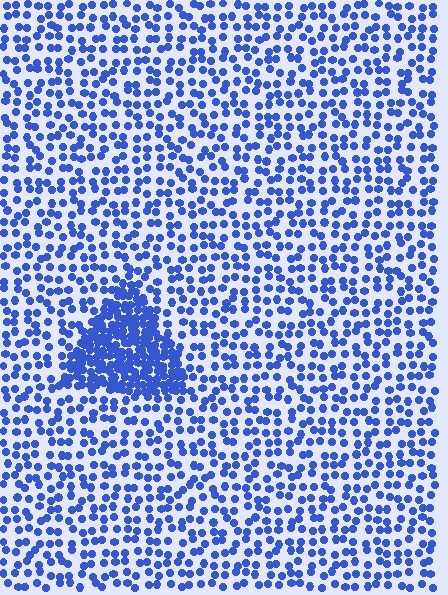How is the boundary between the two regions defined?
The boundary is defined by a change in element density (approximately 2.7x ratio). All elements are the same color, size, and shape.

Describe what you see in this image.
The image contains small blue elements arranged at two different densities. A triangle-shaped region is visible where the elements are more densely packed than the surrounding area.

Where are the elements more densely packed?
The elements are more densely packed inside the triangle boundary.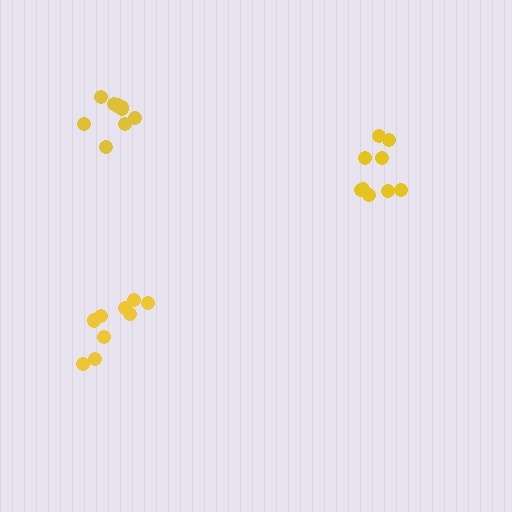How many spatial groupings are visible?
There are 3 spatial groupings.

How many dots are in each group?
Group 1: 9 dots, Group 2: 9 dots, Group 3: 9 dots (27 total).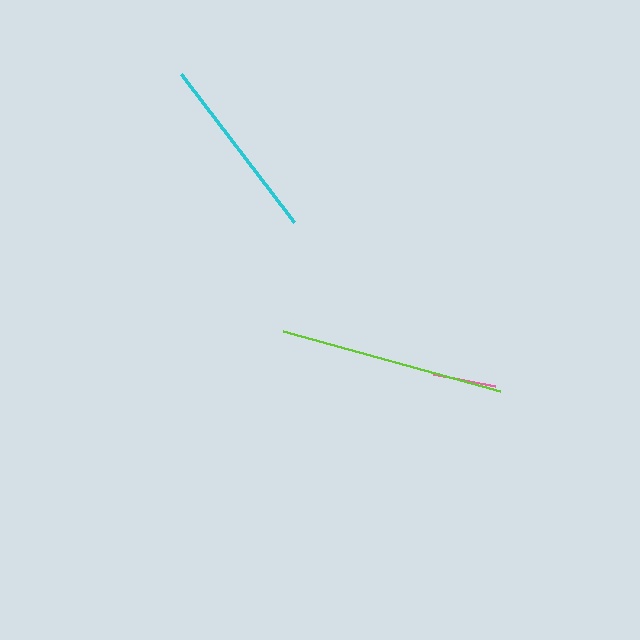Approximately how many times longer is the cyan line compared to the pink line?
The cyan line is approximately 2.9 times the length of the pink line.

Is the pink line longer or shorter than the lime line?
The lime line is longer than the pink line.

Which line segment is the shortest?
The pink line is the shortest at approximately 63 pixels.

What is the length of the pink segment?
The pink segment is approximately 63 pixels long.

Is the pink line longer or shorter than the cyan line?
The cyan line is longer than the pink line.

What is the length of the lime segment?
The lime segment is approximately 225 pixels long.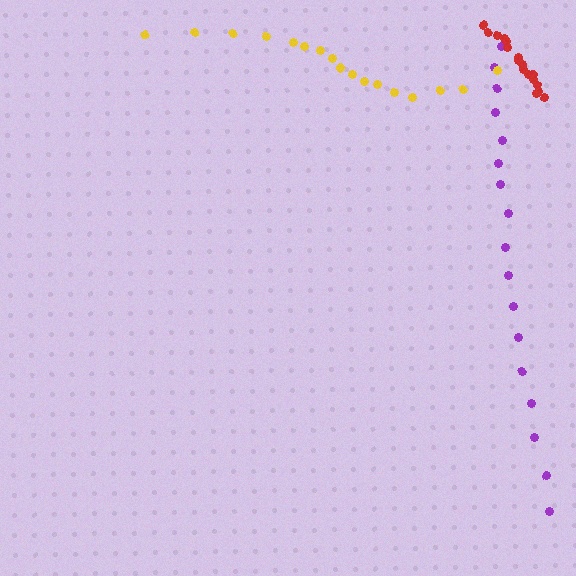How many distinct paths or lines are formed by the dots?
There are 3 distinct paths.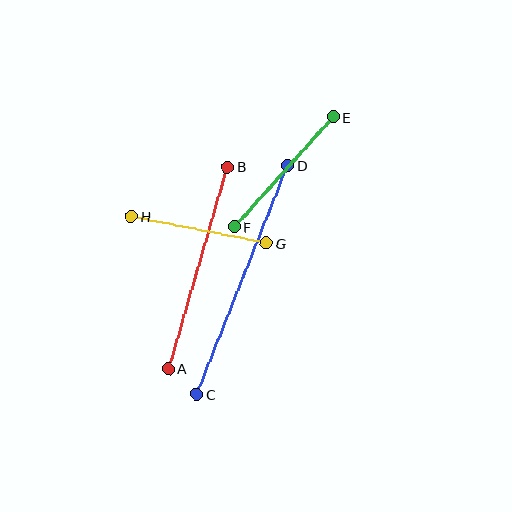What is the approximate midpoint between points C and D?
The midpoint is at approximately (242, 280) pixels.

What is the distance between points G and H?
The distance is approximately 138 pixels.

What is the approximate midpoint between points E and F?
The midpoint is at approximately (284, 172) pixels.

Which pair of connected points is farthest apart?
Points C and D are farthest apart.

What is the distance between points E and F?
The distance is approximately 148 pixels.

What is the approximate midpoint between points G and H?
The midpoint is at approximately (199, 230) pixels.